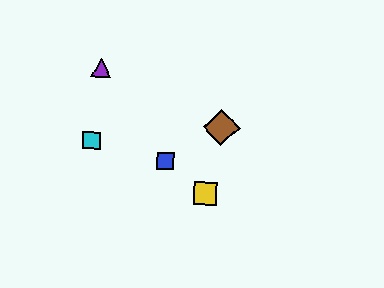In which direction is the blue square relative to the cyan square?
The blue square is to the right of the cyan square.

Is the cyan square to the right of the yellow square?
No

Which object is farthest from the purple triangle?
The yellow square is farthest from the purple triangle.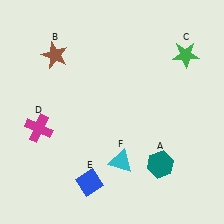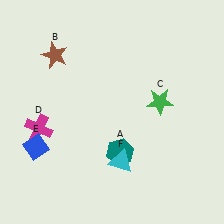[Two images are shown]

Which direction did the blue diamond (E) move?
The blue diamond (E) moved left.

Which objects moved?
The objects that moved are: the teal hexagon (A), the green star (C), the blue diamond (E).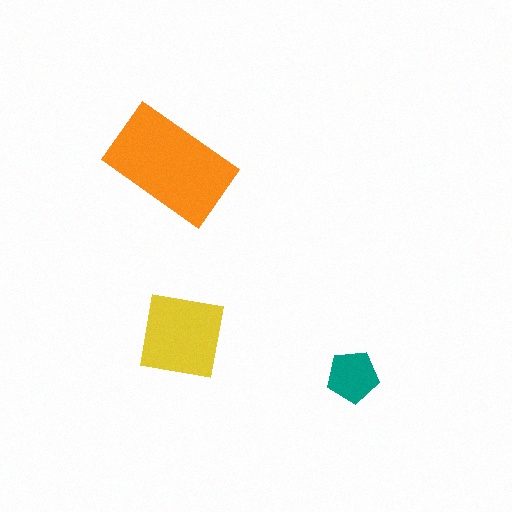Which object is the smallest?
The teal pentagon.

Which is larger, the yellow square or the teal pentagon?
The yellow square.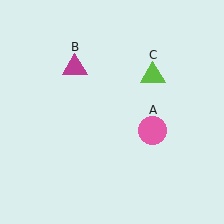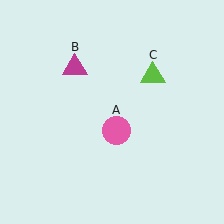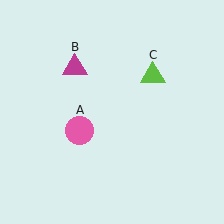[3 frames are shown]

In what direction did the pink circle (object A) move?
The pink circle (object A) moved left.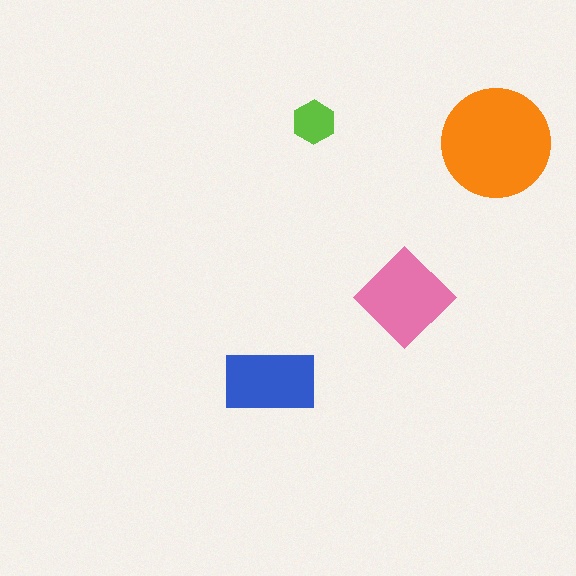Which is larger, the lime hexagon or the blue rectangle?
The blue rectangle.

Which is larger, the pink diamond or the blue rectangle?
The pink diamond.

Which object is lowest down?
The blue rectangle is bottommost.